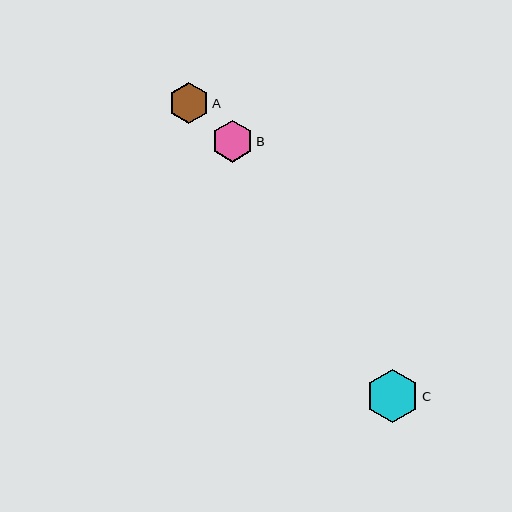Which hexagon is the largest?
Hexagon C is the largest with a size of approximately 53 pixels.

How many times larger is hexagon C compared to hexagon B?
Hexagon C is approximately 1.3 times the size of hexagon B.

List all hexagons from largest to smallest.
From largest to smallest: C, B, A.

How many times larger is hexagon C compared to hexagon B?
Hexagon C is approximately 1.3 times the size of hexagon B.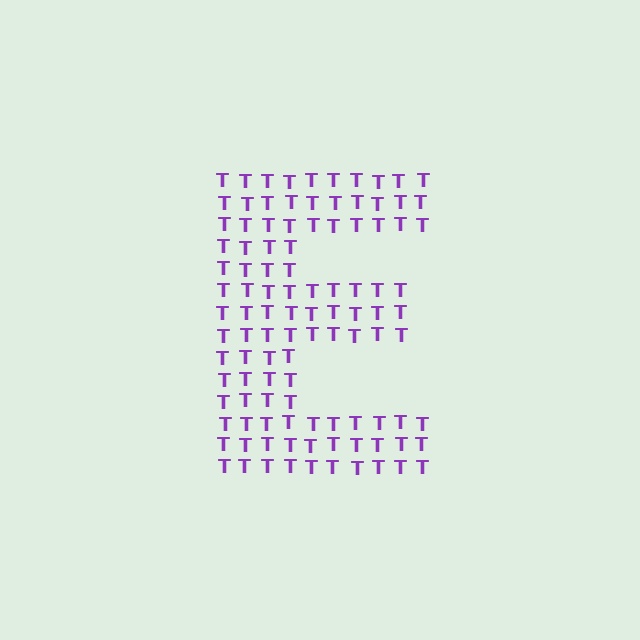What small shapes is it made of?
It is made of small letter T's.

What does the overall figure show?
The overall figure shows the letter E.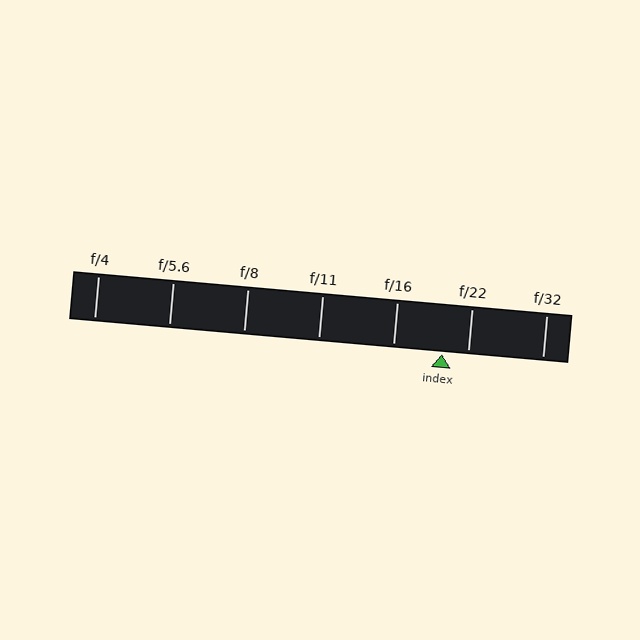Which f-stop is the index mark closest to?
The index mark is closest to f/22.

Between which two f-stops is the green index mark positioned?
The index mark is between f/16 and f/22.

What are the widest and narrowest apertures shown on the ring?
The widest aperture shown is f/4 and the narrowest is f/32.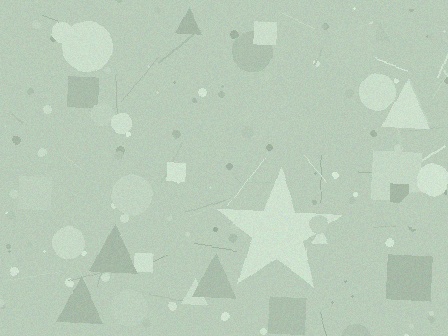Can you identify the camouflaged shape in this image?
The camouflaged shape is a star.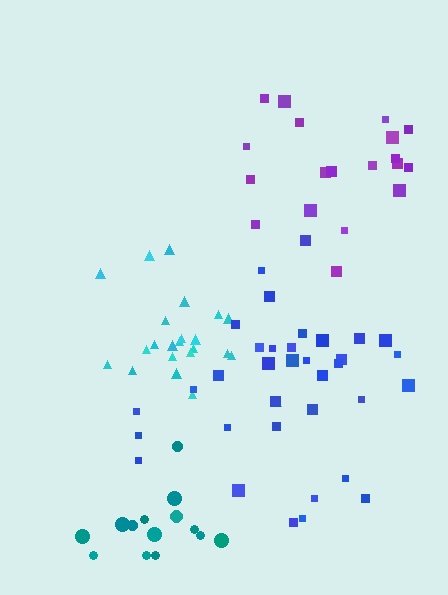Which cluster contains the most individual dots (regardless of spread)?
Blue (35).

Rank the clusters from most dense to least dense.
cyan, blue, purple, teal.